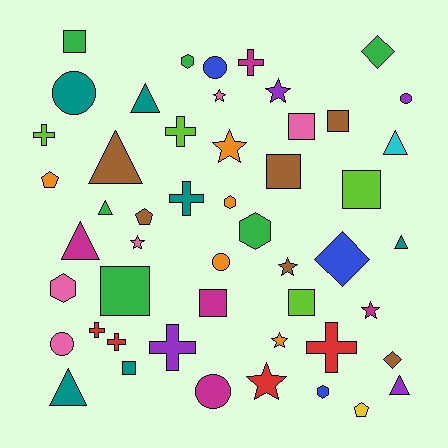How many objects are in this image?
There are 50 objects.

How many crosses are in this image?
There are 8 crosses.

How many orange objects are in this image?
There are 5 orange objects.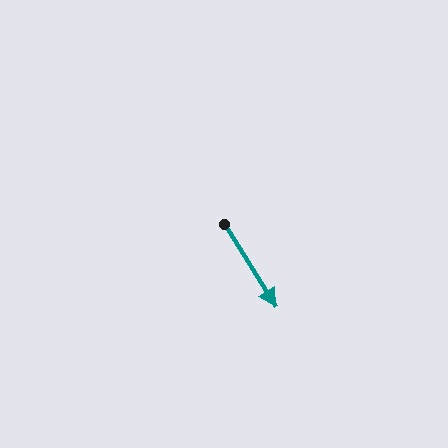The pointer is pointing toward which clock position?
Roughly 5 o'clock.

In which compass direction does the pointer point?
Southeast.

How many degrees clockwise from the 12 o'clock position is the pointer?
Approximately 148 degrees.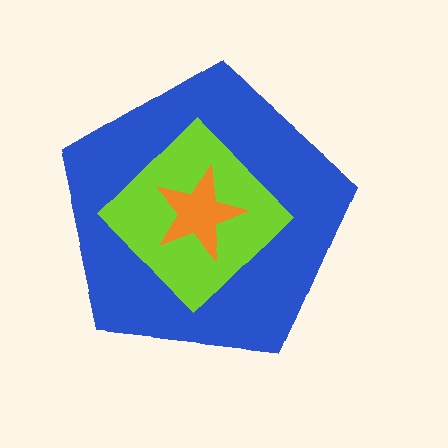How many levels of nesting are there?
3.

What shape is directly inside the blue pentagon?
The lime diamond.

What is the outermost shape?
The blue pentagon.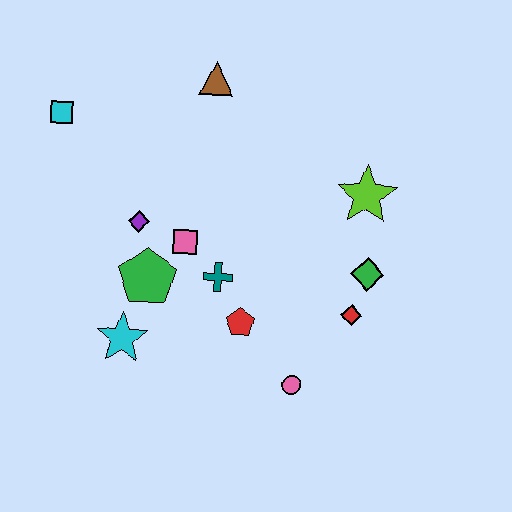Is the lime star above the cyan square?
No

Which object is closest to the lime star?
The green diamond is closest to the lime star.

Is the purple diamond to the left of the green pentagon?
Yes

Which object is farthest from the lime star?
The cyan square is farthest from the lime star.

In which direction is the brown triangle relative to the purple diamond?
The brown triangle is above the purple diamond.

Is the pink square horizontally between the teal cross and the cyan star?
Yes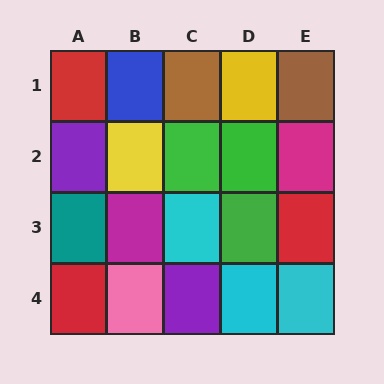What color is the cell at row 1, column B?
Blue.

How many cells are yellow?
2 cells are yellow.